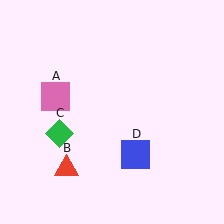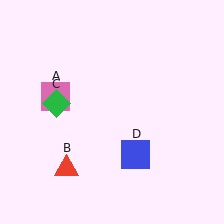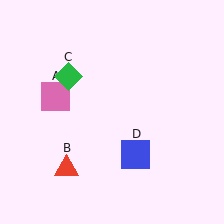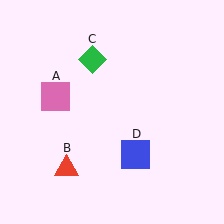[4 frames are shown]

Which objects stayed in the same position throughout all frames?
Pink square (object A) and red triangle (object B) and blue square (object D) remained stationary.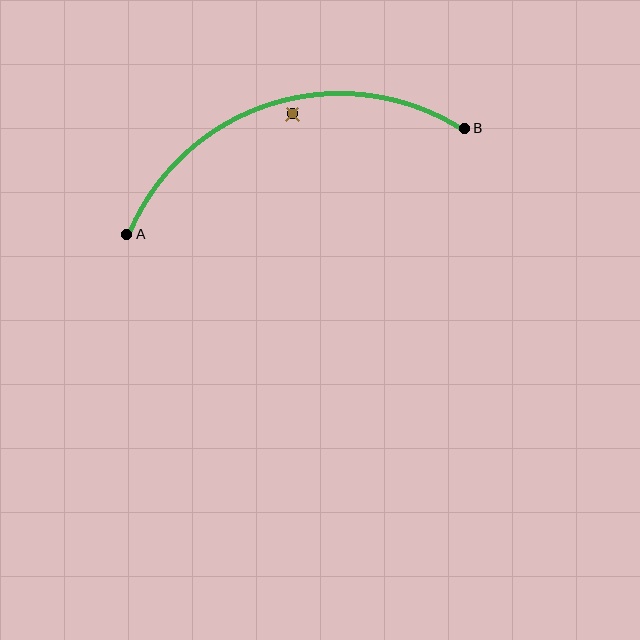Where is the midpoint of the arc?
The arc midpoint is the point on the curve farthest from the straight line joining A and B. It sits above that line.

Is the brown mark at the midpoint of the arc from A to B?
No — the brown mark does not lie on the arc at all. It sits slightly inside the curve.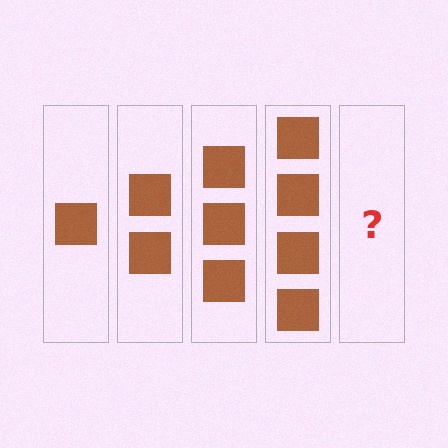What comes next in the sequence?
The next element should be 5 squares.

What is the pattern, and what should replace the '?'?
The pattern is that each step adds one more square. The '?' should be 5 squares.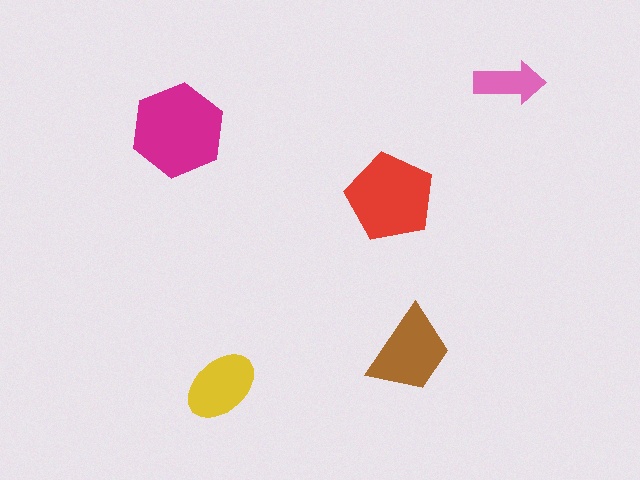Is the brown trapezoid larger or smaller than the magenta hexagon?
Smaller.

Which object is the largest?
The magenta hexagon.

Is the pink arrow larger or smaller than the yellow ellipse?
Smaller.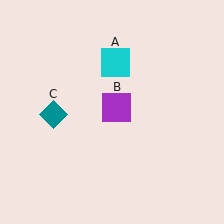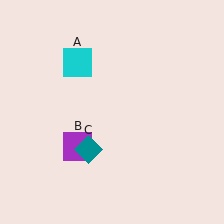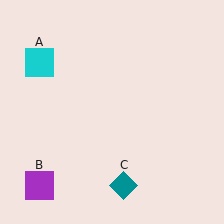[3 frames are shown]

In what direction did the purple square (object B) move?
The purple square (object B) moved down and to the left.